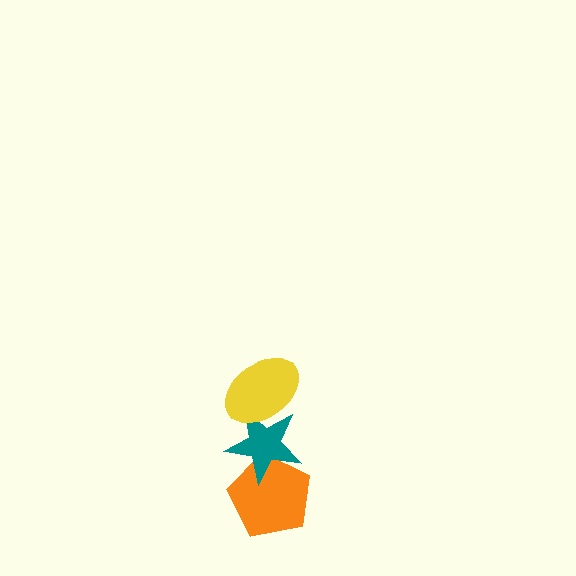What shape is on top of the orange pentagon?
The teal star is on top of the orange pentagon.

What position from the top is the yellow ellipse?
The yellow ellipse is 1st from the top.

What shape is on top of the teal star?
The yellow ellipse is on top of the teal star.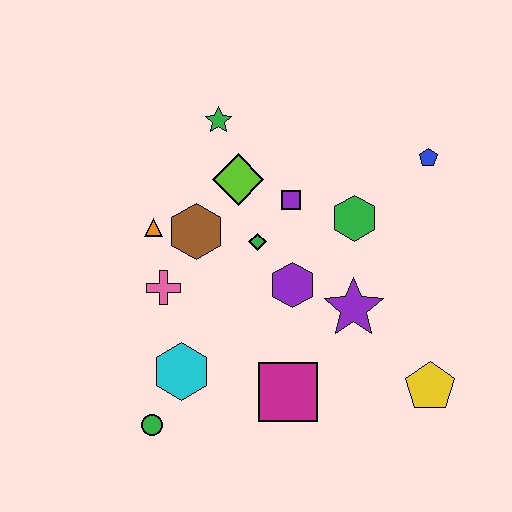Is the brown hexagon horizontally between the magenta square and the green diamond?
No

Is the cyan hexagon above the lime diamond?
No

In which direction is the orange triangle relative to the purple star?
The orange triangle is to the left of the purple star.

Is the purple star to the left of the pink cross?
No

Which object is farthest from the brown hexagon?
The yellow pentagon is farthest from the brown hexagon.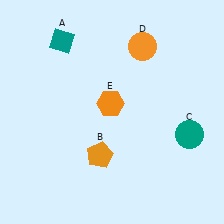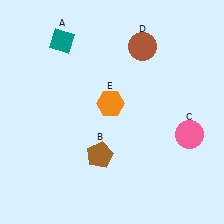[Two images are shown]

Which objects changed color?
B changed from orange to brown. C changed from teal to pink. D changed from orange to brown.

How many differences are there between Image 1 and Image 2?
There are 3 differences between the two images.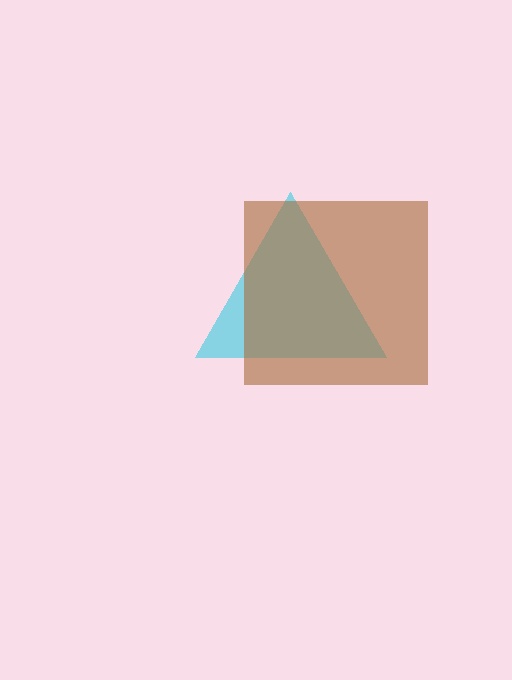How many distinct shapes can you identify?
There are 2 distinct shapes: a cyan triangle, a brown square.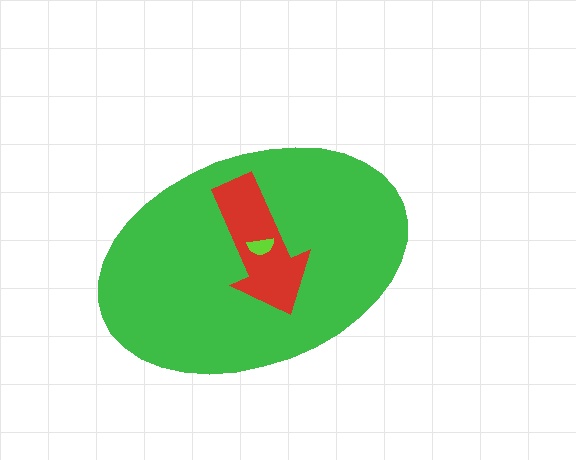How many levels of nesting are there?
3.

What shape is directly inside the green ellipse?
The red arrow.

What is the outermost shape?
The green ellipse.